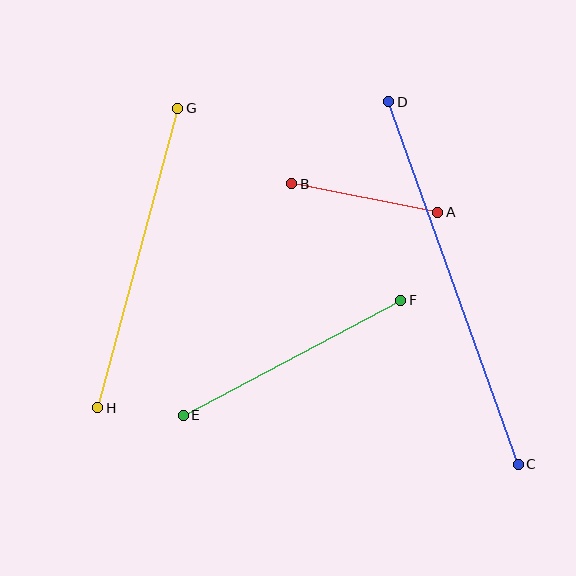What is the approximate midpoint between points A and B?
The midpoint is at approximately (365, 198) pixels.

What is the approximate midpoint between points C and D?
The midpoint is at approximately (454, 283) pixels.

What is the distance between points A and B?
The distance is approximately 148 pixels.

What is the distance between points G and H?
The distance is approximately 310 pixels.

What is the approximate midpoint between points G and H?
The midpoint is at approximately (138, 258) pixels.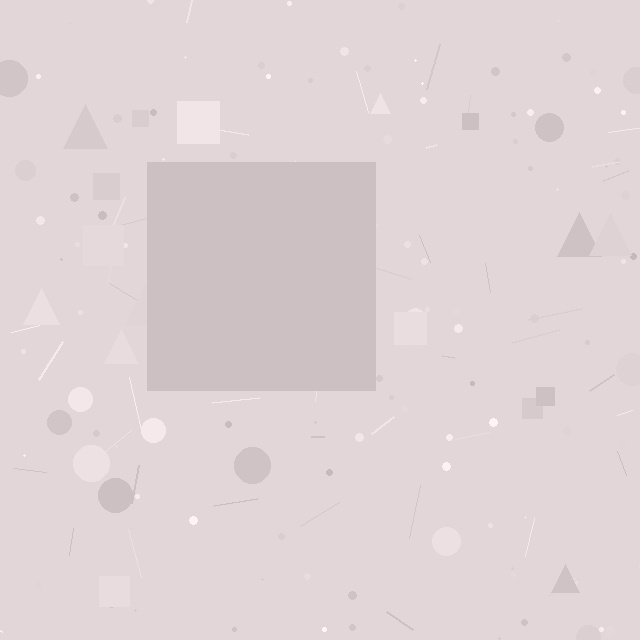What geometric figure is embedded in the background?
A square is embedded in the background.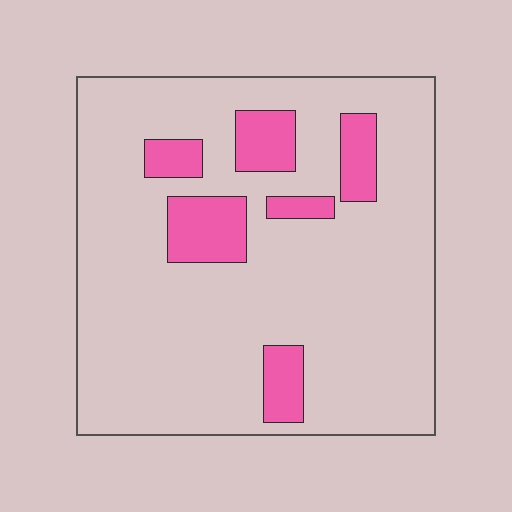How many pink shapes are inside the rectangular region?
6.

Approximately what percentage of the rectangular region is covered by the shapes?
Approximately 15%.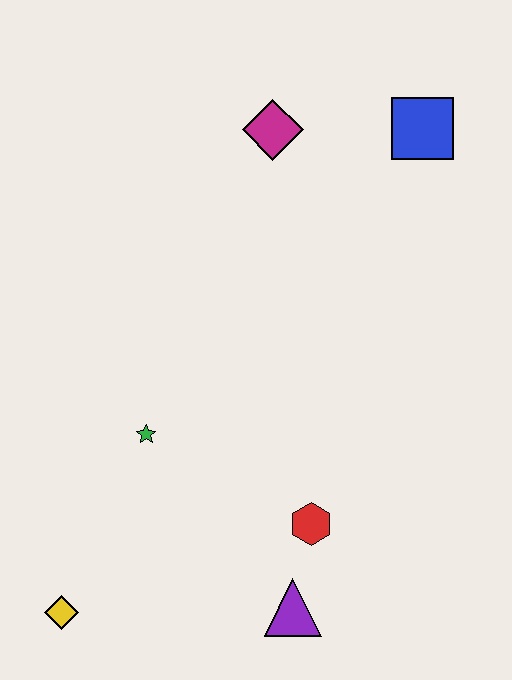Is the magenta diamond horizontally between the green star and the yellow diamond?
No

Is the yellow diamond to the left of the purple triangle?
Yes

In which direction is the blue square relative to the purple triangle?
The blue square is above the purple triangle.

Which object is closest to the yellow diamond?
The green star is closest to the yellow diamond.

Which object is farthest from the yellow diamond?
The blue square is farthest from the yellow diamond.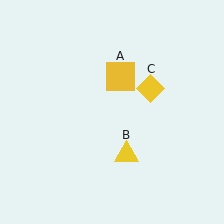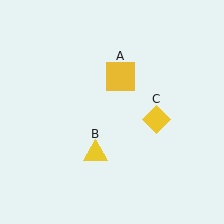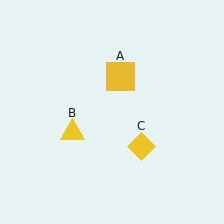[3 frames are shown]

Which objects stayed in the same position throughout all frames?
Yellow square (object A) remained stationary.